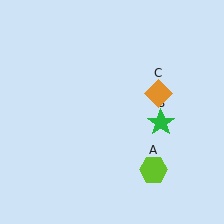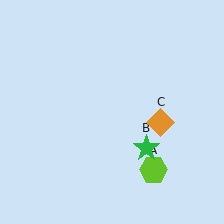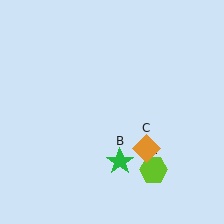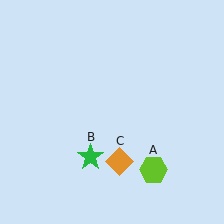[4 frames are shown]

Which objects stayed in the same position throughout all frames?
Lime hexagon (object A) remained stationary.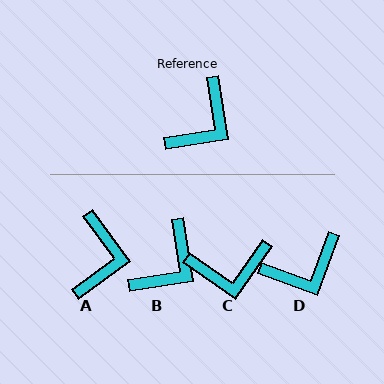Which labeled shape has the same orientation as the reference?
B.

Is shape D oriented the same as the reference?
No, it is off by about 29 degrees.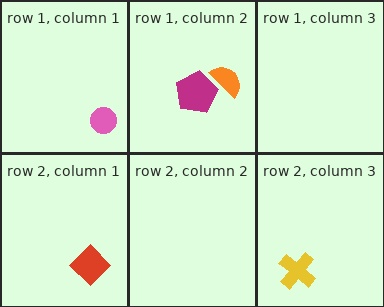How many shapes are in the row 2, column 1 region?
1.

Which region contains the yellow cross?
The row 2, column 3 region.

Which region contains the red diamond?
The row 2, column 1 region.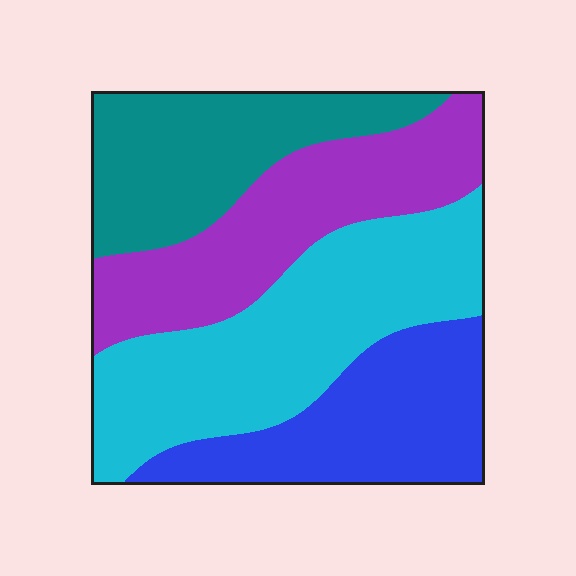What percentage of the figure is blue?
Blue takes up between a sixth and a third of the figure.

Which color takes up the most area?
Cyan, at roughly 35%.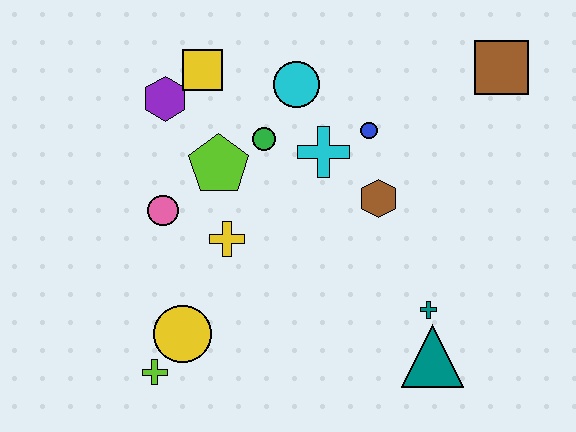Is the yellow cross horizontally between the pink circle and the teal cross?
Yes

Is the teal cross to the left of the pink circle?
No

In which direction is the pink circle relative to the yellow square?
The pink circle is below the yellow square.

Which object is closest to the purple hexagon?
The yellow square is closest to the purple hexagon.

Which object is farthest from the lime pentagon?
The brown square is farthest from the lime pentagon.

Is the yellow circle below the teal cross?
Yes